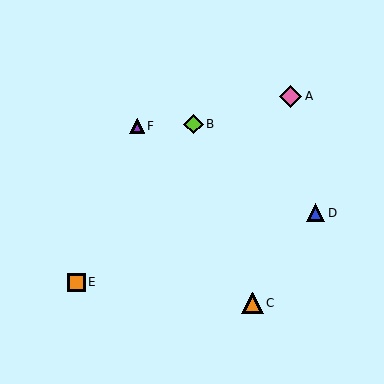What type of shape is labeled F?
Shape F is a purple triangle.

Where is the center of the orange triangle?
The center of the orange triangle is at (252, 303).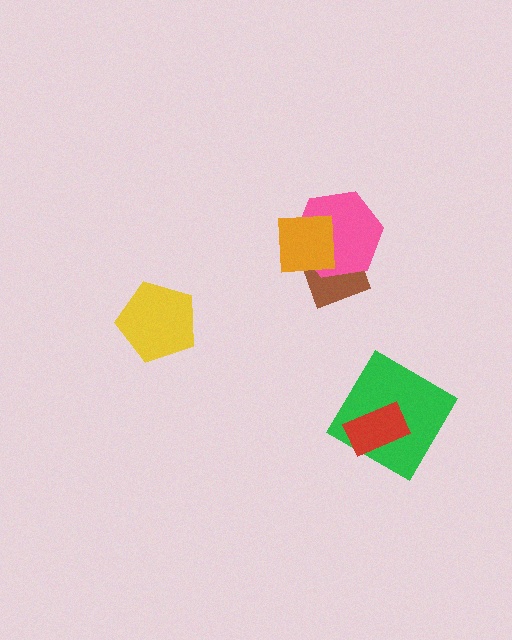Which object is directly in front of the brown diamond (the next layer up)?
The pink hexagon is directly in front of the brown diamond.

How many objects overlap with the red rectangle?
1 object overlaps with the red rectangle.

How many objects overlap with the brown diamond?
2 objects overlap with the brown diamond.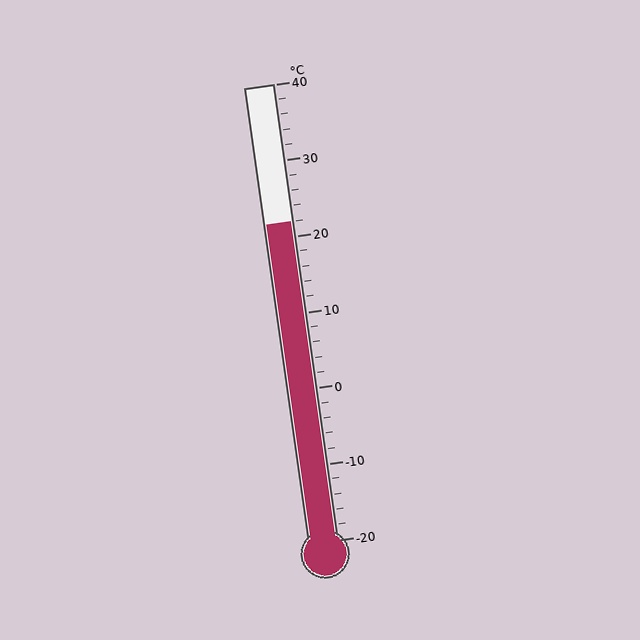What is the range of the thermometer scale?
The thermometer scale ranges from -20°C to 40°C.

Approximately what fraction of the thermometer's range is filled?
The thermometer is filled to approximately 70% of its range.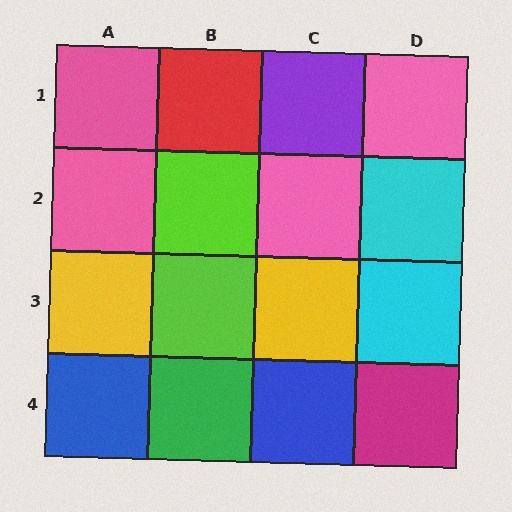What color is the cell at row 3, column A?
Yellow.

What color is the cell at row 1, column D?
Pink.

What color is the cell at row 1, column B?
Red.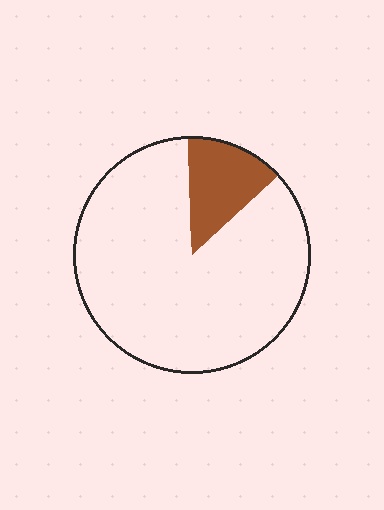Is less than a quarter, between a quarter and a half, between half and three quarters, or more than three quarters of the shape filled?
Less than a quarter.